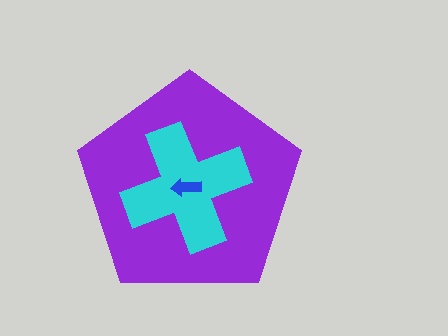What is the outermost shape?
The purple pentagon.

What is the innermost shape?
The blue arrow.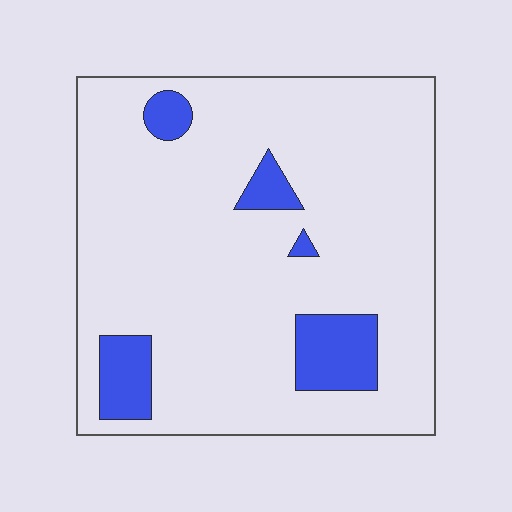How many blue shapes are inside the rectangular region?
5.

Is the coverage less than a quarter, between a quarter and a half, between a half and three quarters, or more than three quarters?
Less than a quarter.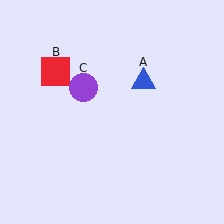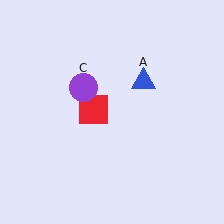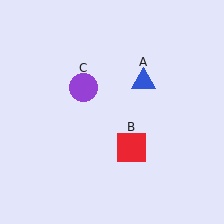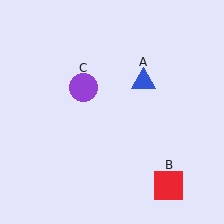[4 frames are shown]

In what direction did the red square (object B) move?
The red square (object B) moved down and to the right.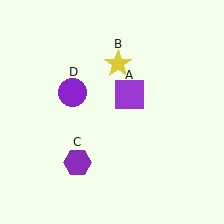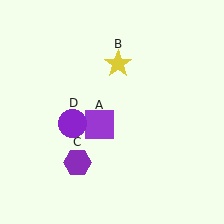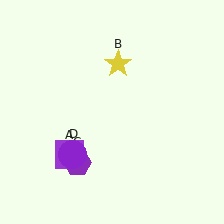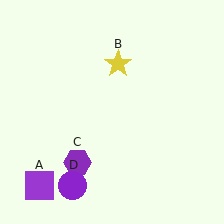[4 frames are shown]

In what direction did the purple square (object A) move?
The purple square (object A) moved down and to the left.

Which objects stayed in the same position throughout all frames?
Yellow star (object B) and purple hexagon (object C) remained stationary.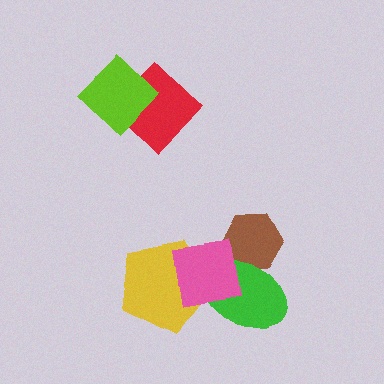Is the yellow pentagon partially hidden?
Yes, it is partially covered by another shape.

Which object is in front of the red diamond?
The lime diamond is in front of the red diamond.